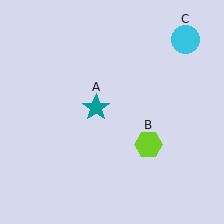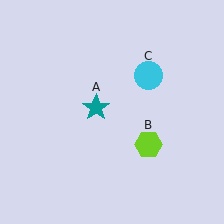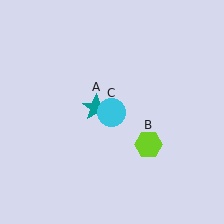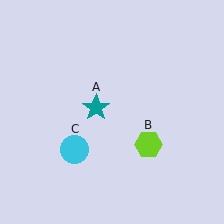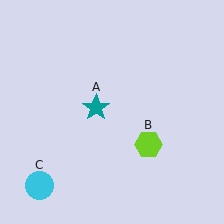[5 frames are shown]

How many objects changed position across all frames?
1 object changed position: cyan circle (object C).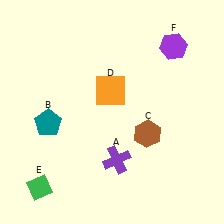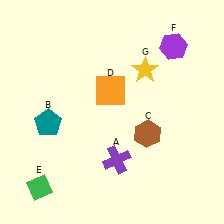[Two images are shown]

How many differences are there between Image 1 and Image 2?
There is 1 difference between the two images.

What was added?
A yellow star (G) was added in Image 2.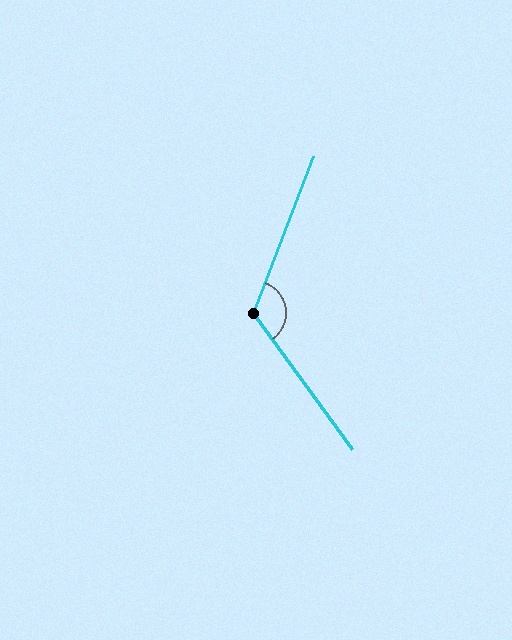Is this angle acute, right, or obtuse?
It is obtuse.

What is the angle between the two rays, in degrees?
Approximately 123 degrees.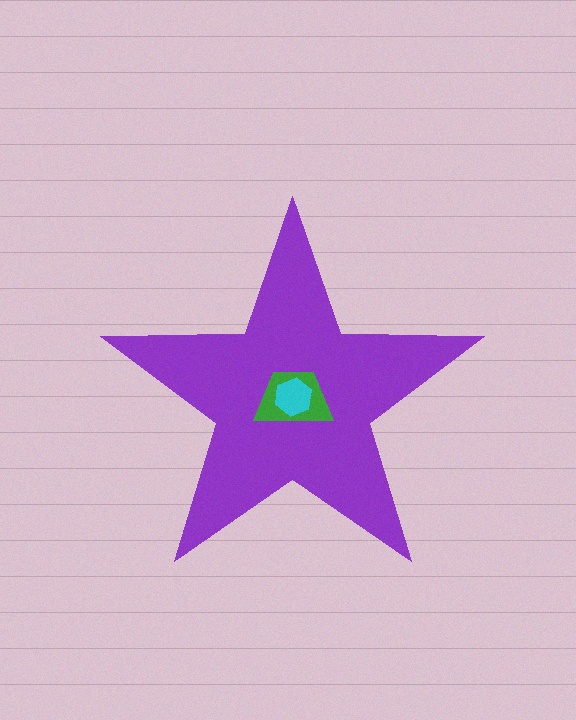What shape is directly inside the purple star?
The green trapezoid.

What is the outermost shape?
The purple star.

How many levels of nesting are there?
3.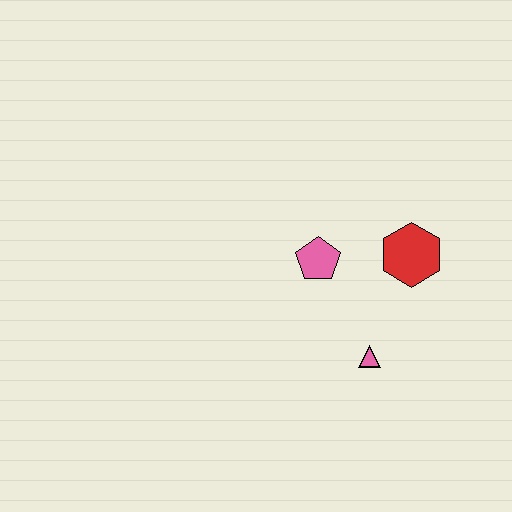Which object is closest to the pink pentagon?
The red hexagon is closest to the pink pentagon.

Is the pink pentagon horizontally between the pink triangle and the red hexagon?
No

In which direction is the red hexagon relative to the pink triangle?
The red hexagon is above the pink triangle.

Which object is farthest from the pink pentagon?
The pink triangle is farthest from the pink pentagon.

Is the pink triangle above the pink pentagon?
No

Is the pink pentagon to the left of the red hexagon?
Yes